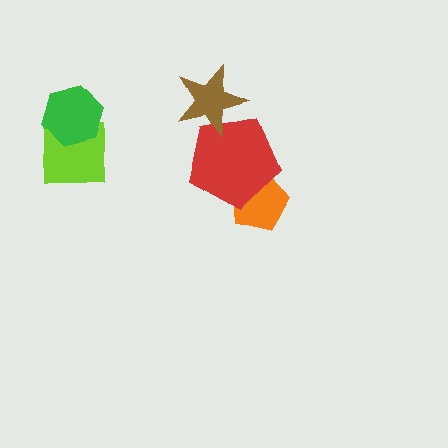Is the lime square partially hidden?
Yes, it is partially covered by another shape.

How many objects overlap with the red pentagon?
2 objects overlap with the red pentagon.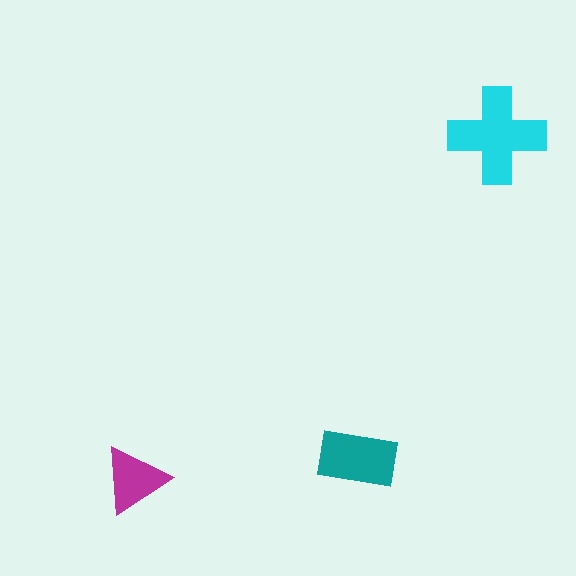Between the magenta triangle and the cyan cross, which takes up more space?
The cyan cross.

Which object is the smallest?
The magenta triangle.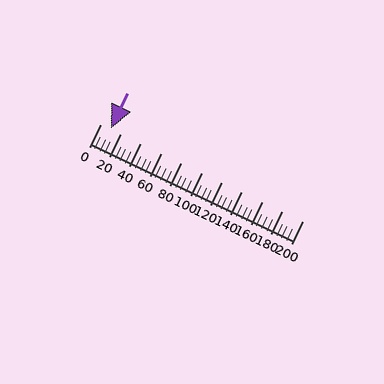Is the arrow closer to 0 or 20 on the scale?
The arrow is closer to 20.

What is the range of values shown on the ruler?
The ruler shows values from 0 to 200.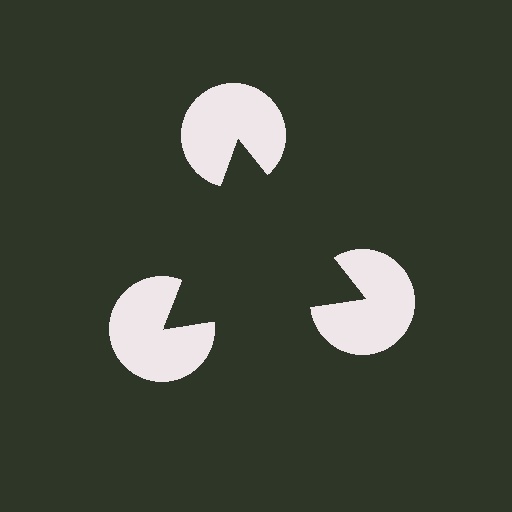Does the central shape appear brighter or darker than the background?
It typically appears slightly darker than the background, even though no actual brightness change is drawn.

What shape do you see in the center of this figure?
An illusory triangle — its edges are inferred from the aligned wedge cuts in the pac-man discs, not physically drawn.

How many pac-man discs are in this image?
There are 3 — one at each vertex of the illusory triangle.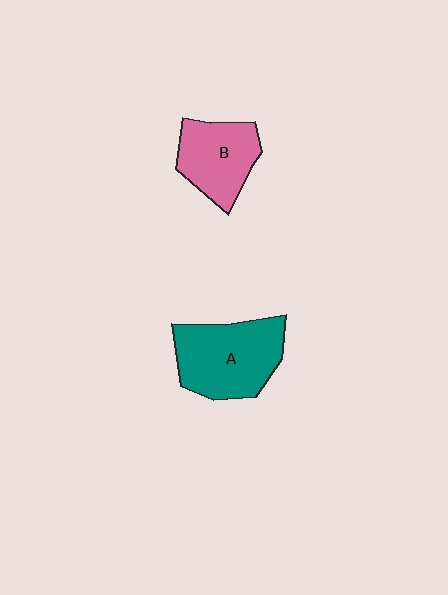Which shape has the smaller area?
Shape B (pink).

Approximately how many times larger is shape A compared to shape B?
Approximately 1.3 times.